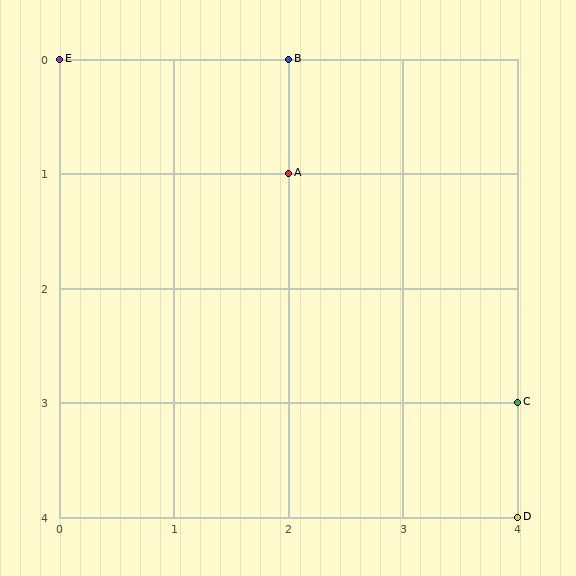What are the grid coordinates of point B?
Point B is at grid coordinates (2, 0).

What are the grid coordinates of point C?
Point C is at grid coordinates (4, 3).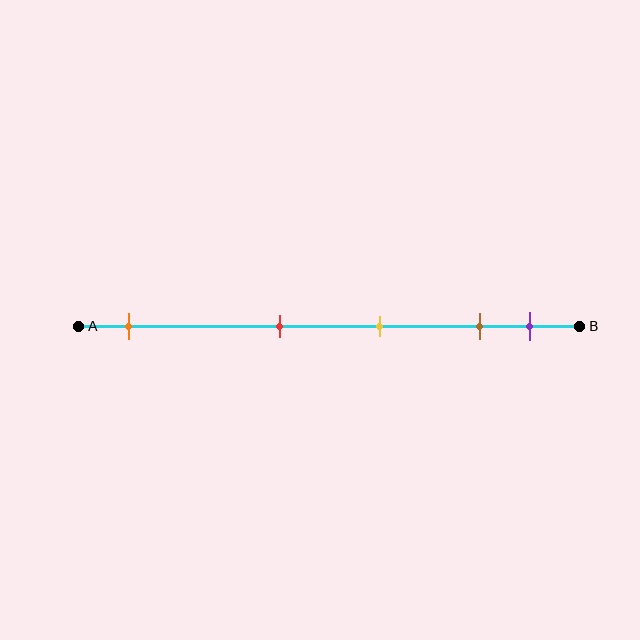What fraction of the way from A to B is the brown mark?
The brown mark is approximately 80% (0.8) of the way from A to B.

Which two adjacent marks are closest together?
The brown and purple marks are the closest adjacent pair.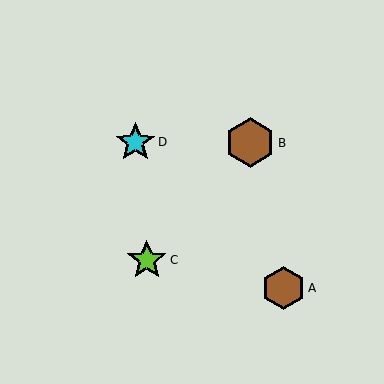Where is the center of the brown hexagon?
The center of the brown hexagon is at (284, 288).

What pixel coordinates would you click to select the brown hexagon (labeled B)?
Click at (250, 143) to select the brown hexagon B.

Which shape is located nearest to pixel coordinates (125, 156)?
The cyan star (labeled D) at (135, 142) is nearest to that location.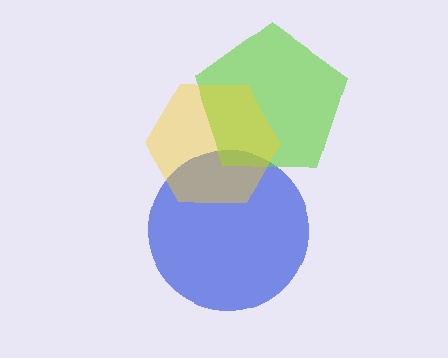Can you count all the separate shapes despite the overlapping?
Yes, there are 3 separate shapes.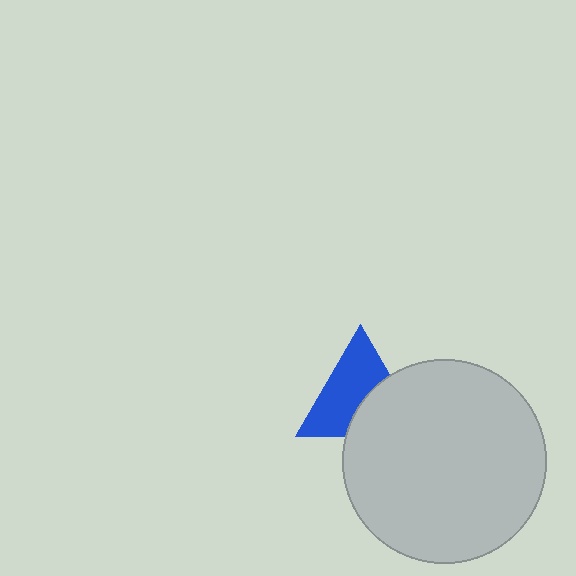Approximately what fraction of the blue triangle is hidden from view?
Roughly 39% of the blue triangle is hidden behind the light gray circle.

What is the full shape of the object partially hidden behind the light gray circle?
The partially hidden object is a blue triangle.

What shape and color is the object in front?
The object in front is a light gray circle.